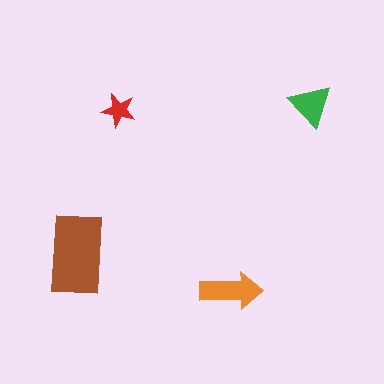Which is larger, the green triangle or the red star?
The green triangle.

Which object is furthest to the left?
The brown rectangle is leftmost.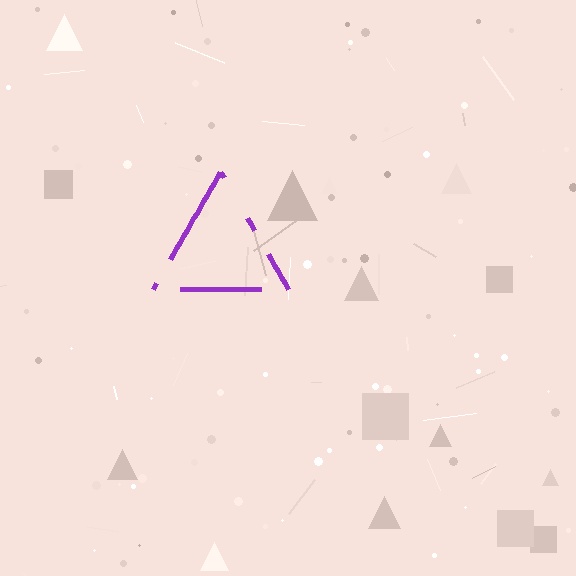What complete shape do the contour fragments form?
The contour fragments form a triangle.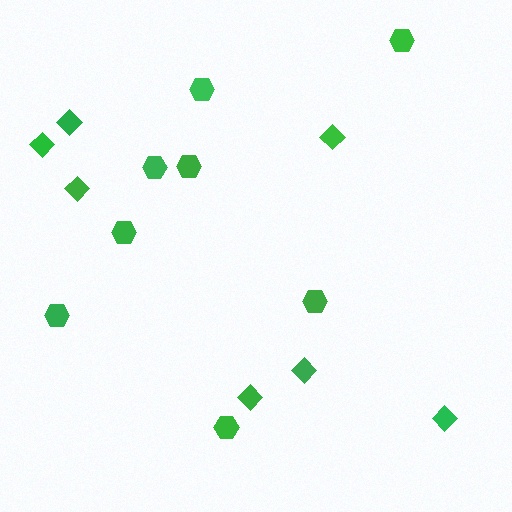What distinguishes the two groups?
There are 2 groups: one group of diamonds (7) and one group of hexagons (8).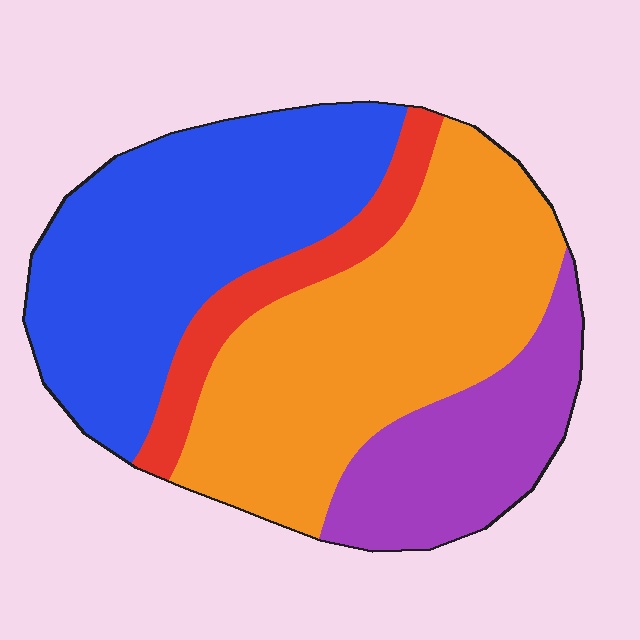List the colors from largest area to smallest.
From largest to smallest: orange, blue, purple, red.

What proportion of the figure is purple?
Purple covers roughly 20% of the figure.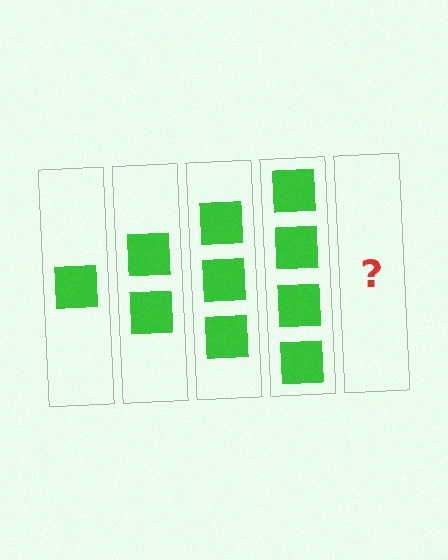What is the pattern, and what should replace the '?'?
The pattern is that each step adds one more square. The '?' should be 5 squares.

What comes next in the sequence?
The next element should be 5 squares.